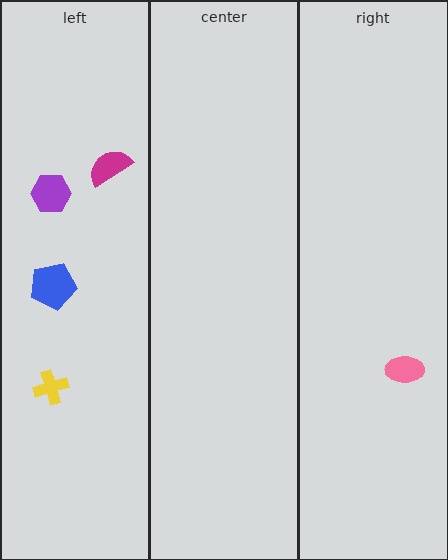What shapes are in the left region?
The purple hexagon, the magenta semicircle, the blue pentagon, the yellow cross.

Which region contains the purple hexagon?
The left region.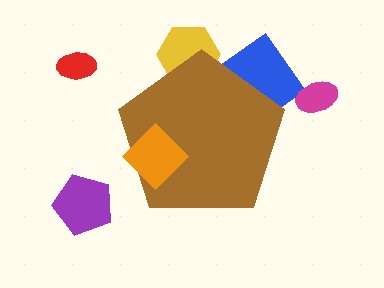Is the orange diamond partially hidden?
No, the orange diamond is fully visible.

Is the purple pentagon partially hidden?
No, the purple pentagon is fully visible.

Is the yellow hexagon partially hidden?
Yes, the yellow hexagon is partially hidden behind the brown pentagon.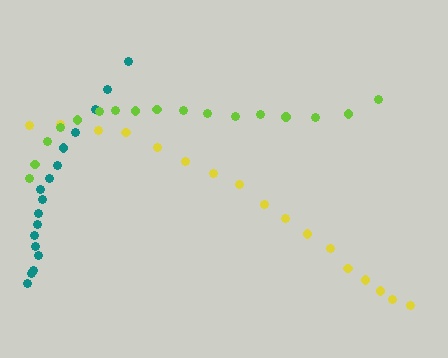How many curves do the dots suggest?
There are 3 distinct paths.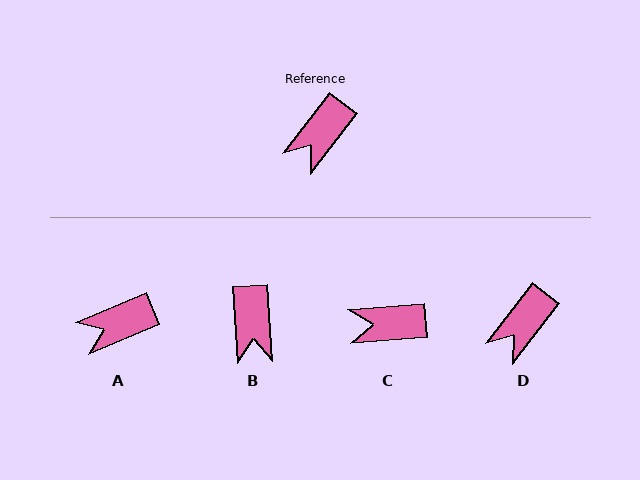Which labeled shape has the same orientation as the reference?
D.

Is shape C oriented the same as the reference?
No, it is off by about 48 degrees.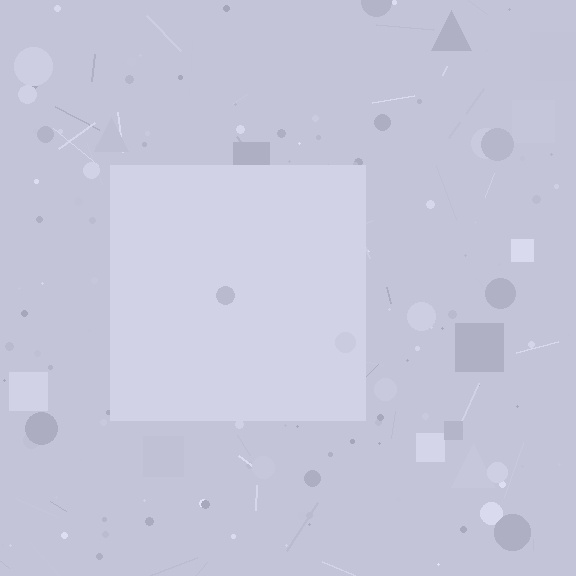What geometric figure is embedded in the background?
A square is embedded in the background.